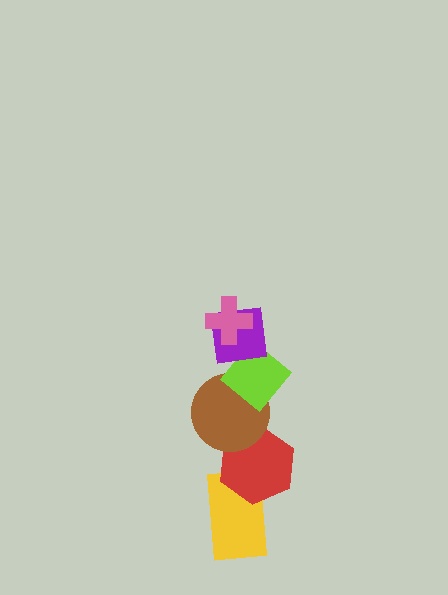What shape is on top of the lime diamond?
The purple square is on top of the lime diamond.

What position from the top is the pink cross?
The pink cross is 1st from the top.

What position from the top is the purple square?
The purple square is 2nd from the top.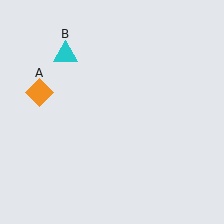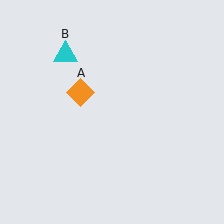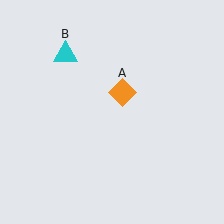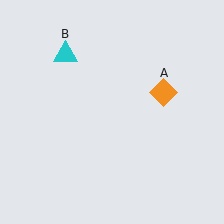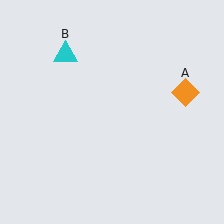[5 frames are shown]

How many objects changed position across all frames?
1 object changed position: orange diamond (object A).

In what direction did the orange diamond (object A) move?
The orange diamond (object A) moved right.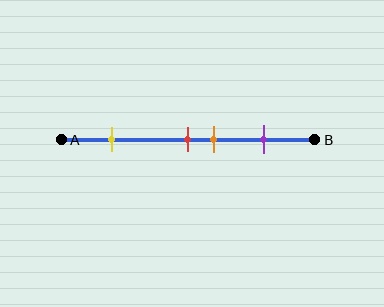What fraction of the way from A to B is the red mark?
The red mark is approximately 50% (0.5) of the way from A to B.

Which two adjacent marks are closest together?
The red and orange marks are the closest adjacent pair.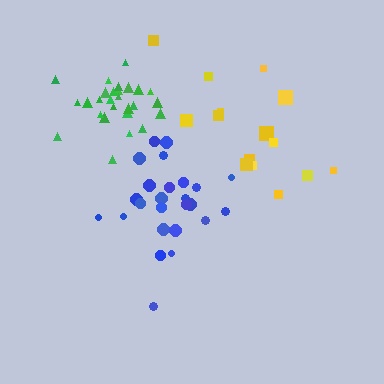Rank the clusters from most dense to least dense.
green, blue, yellow.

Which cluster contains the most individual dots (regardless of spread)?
Green (29).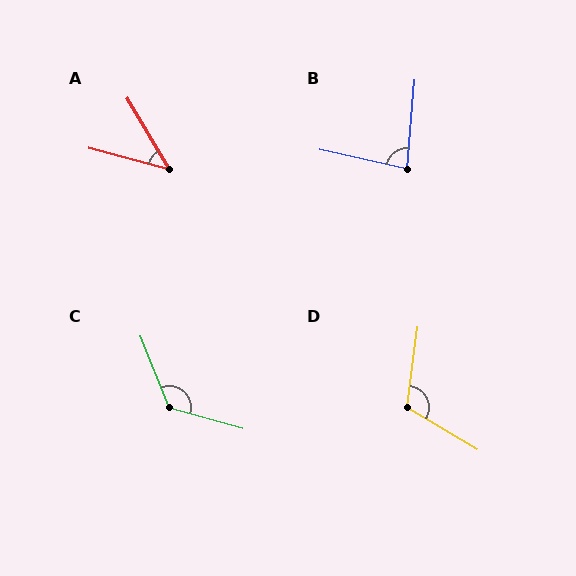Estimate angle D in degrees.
Approximately 113 degrees.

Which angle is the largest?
C, at approximately 127 degrees.